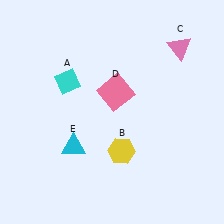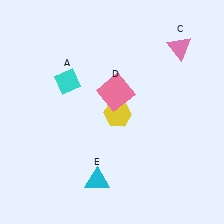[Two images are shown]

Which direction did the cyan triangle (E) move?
The cyan triangle (E) moved down.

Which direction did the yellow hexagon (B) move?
The yellow hexagon (B) moved up.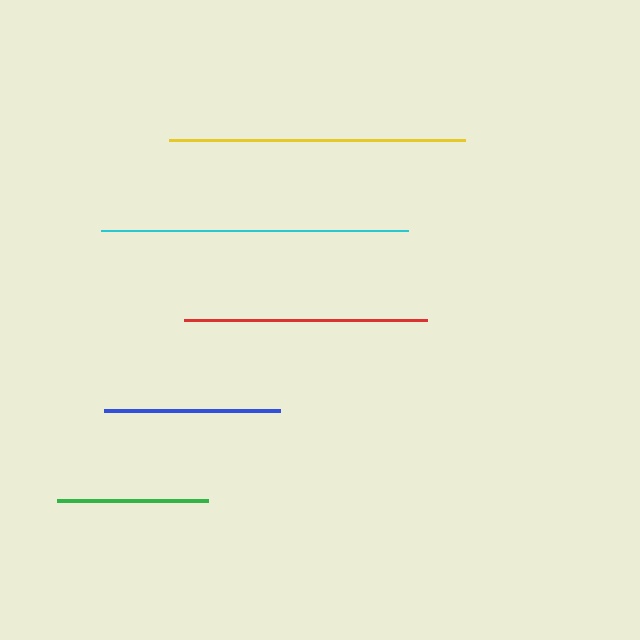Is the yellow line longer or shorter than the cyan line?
The cyan line is longer than the yellow line.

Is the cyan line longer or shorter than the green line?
The cyan line is longer than the green line.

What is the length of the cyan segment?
The cyan segment is approximately 307 pixels long.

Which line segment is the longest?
The cyan line is the longest at approximately 307 pixels.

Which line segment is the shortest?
The green line is the shortest at approximately 151 pixels.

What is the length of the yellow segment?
The yellow segment is approximately 296 pixels long.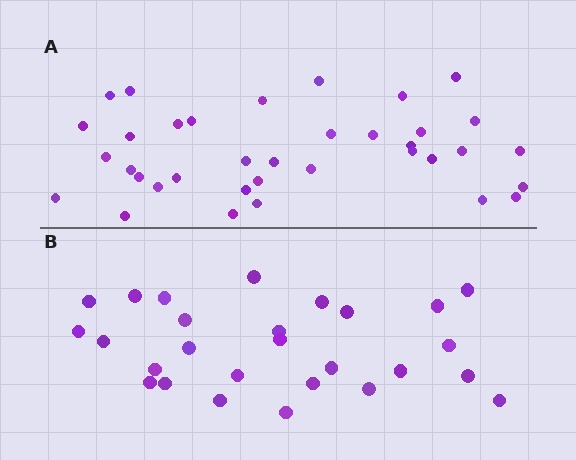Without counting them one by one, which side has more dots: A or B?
Region A (the top region) has more dots.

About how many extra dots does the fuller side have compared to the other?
Region A has roughly 8 or so more dots than region B.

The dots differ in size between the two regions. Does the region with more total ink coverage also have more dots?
No. Region B has more total ink coverage because its dots are larger, but region A actually contains more individual dots. Total area can be misleading — the number of items is what matters here.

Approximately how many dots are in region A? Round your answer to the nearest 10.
About 40 dots. (The exact count is 36, which rounds to 40.)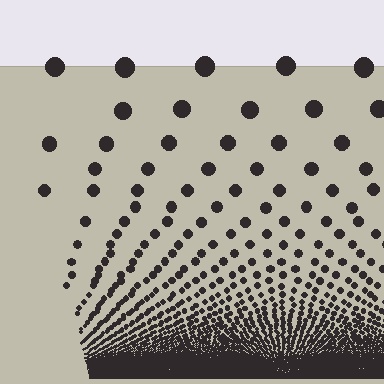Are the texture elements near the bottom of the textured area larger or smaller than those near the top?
Smaller. The gradient is inverted — elements near the bottom are smaller and denser.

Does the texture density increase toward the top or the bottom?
Density increases toward the bottom.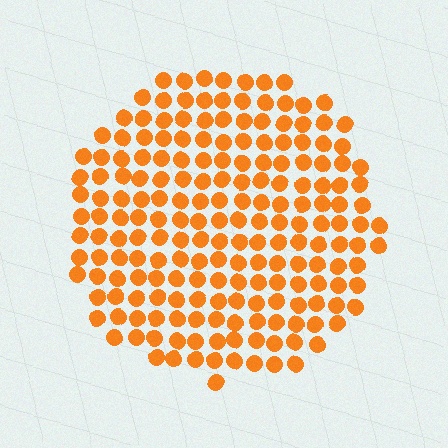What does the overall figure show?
The overall figure shows a circle.